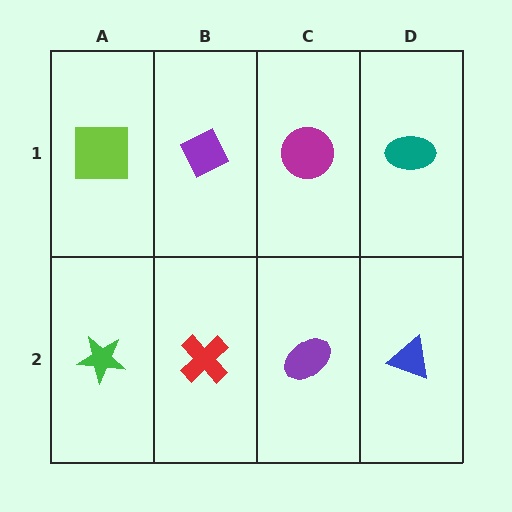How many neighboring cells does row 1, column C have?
3.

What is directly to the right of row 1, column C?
A teal ellipse.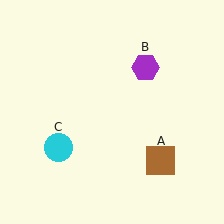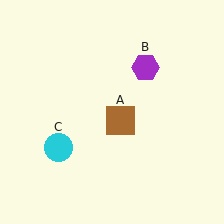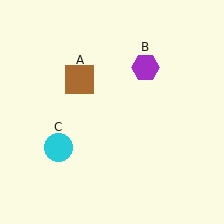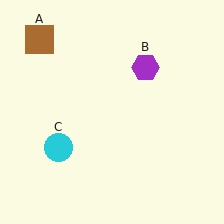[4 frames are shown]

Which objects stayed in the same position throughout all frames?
Purple hexagon (object B) and cyan circle (object C) remained stationary.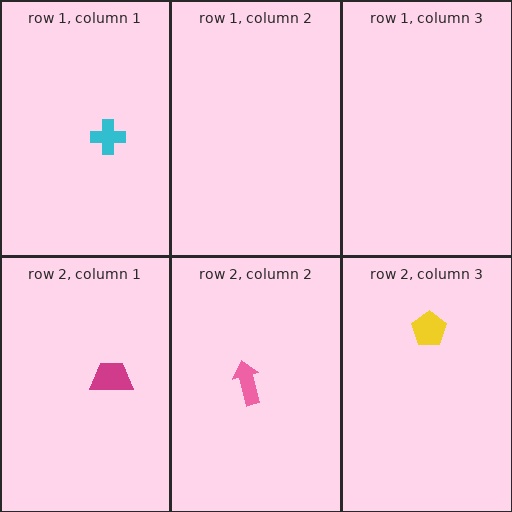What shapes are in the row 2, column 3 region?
The yellow pentagon.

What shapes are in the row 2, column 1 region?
The magenta trapezoid.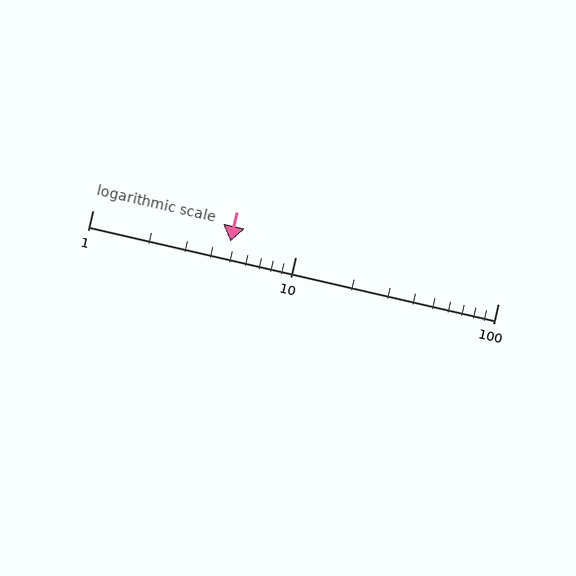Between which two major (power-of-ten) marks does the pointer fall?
The pointer is between 1 and 10.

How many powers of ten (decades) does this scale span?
The scale spans 2 decades, from 1 to 100.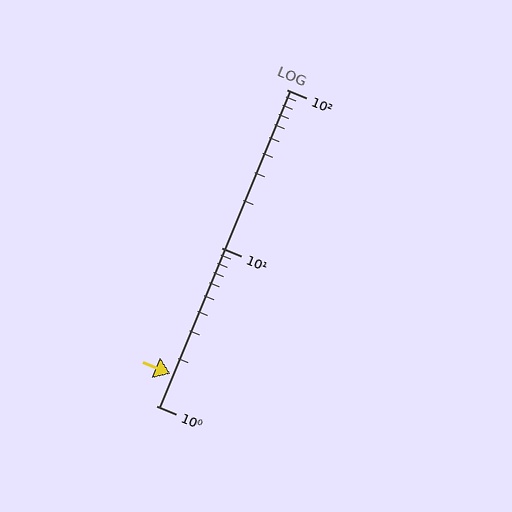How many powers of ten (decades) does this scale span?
The scale spans 2 decades, from 1 to 100.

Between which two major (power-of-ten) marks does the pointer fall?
The pointer is between 1 and 10.